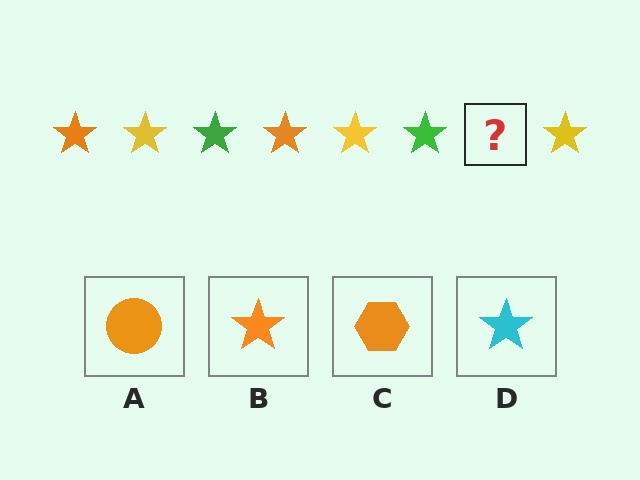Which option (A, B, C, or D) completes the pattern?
B.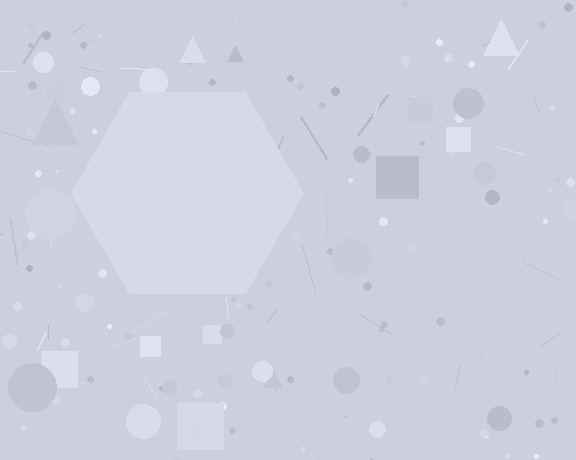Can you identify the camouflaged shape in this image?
The camouflaged shape is a hexagon.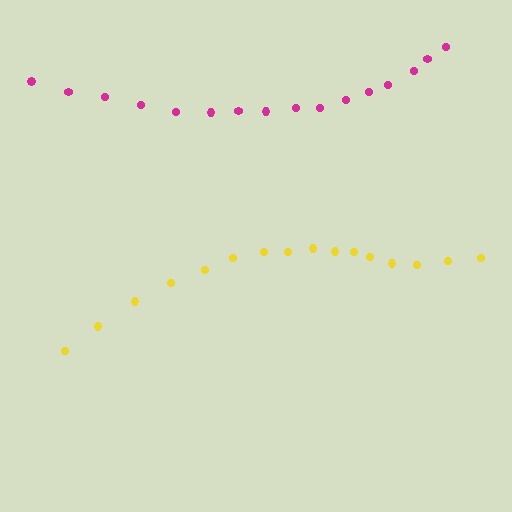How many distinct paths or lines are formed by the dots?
There are 2 distinct paths.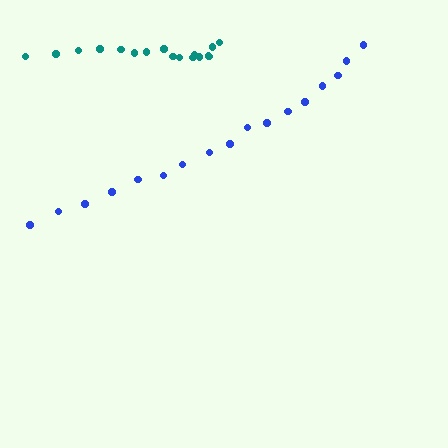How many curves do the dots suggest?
There are 2 distinct paths.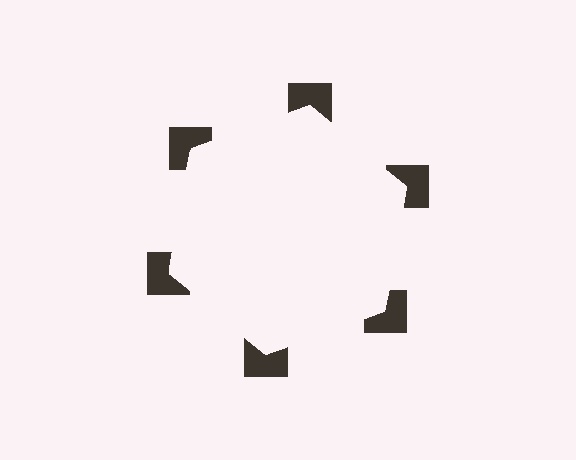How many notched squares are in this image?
There are 6 — one at each vertex of the illusory hexagon.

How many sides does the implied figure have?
6 sides.